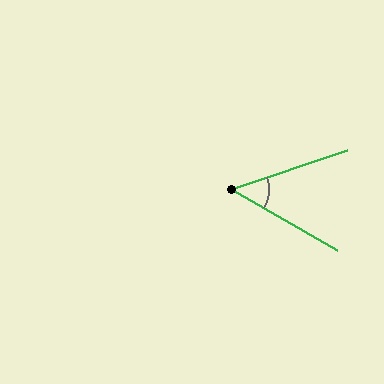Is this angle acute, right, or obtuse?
It is acute.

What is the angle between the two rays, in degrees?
Approximately 48 degrees.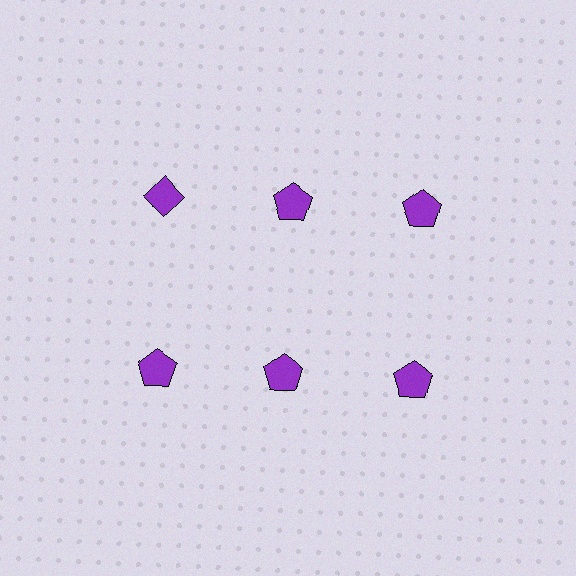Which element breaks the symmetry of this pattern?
The purple diamond in the top row, leftmost column breaks the symmetry. All other shapes are purple pentagons.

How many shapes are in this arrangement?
There are 6 shapes arranged in a grid pattern.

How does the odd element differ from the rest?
It has a different shape: diamond instead of pentagon.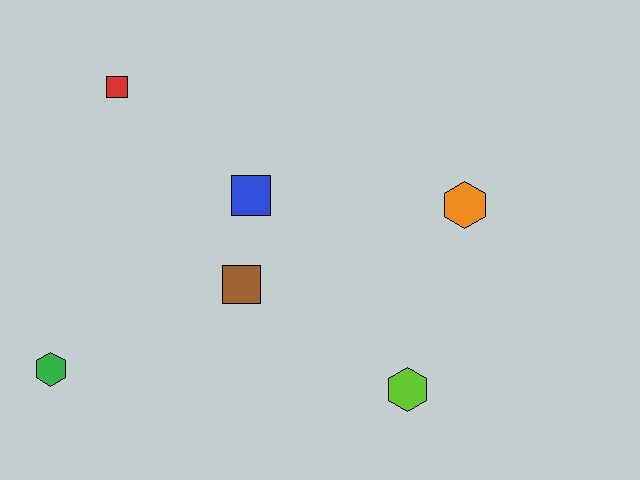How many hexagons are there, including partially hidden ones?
There are 3 hexagons.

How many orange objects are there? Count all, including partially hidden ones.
There is 1 orange object.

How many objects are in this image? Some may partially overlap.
There are 6 objects.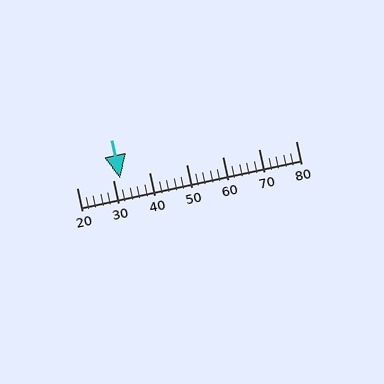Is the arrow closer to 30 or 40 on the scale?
The arrow is closer to 30.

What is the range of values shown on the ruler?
The ruler shows values from 20 to 80.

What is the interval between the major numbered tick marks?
The major tick marks are spaced 10 units apart.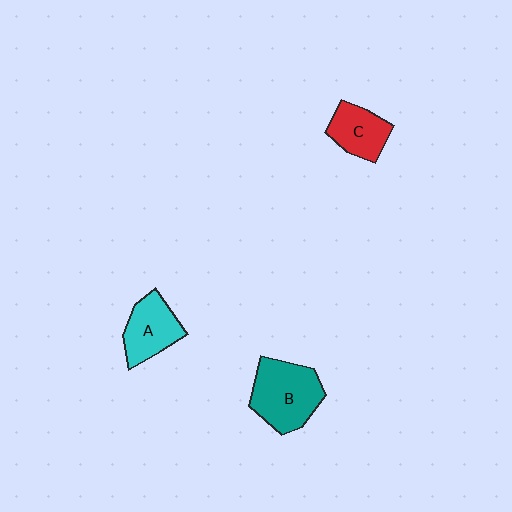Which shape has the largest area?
Shape B (teal).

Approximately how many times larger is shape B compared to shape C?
Approximately 1.6 times.